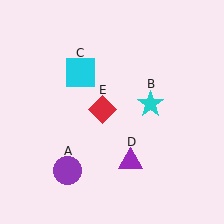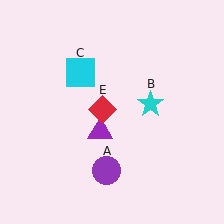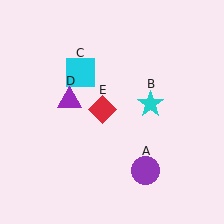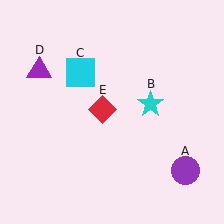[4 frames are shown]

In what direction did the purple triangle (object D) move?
The purple triangle (object D) moved up and to the left.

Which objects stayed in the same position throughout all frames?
Cyan star (object B) and cyan square (object C) and red diamond (object E) remained stationary.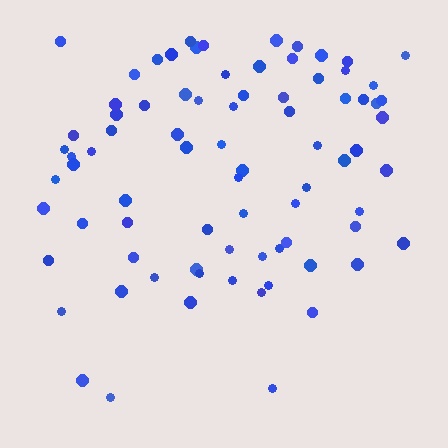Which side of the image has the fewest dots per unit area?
The bottom.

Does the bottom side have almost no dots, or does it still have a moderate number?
Still a moderate number, just noticeably fewer than the top.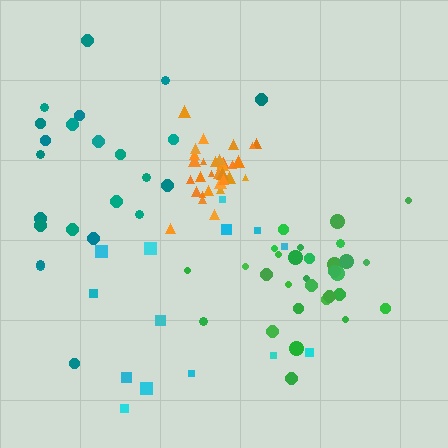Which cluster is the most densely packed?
Orange.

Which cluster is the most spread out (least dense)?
Cyan.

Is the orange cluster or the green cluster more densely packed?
Orange.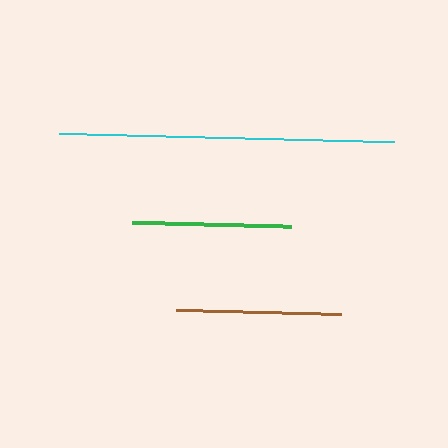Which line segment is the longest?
The cyan line is the longest at approximately 334 pixels.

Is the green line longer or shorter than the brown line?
The brown line is longer than the green line.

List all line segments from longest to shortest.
From longest to shortest: cyan, brown, green.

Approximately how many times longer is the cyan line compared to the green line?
The cyan line is approximately 2.1 times the length of the green line.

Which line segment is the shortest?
The green line is the shortest at approximately 159 pixels.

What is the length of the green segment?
The green segment is approximately 159 pixels long.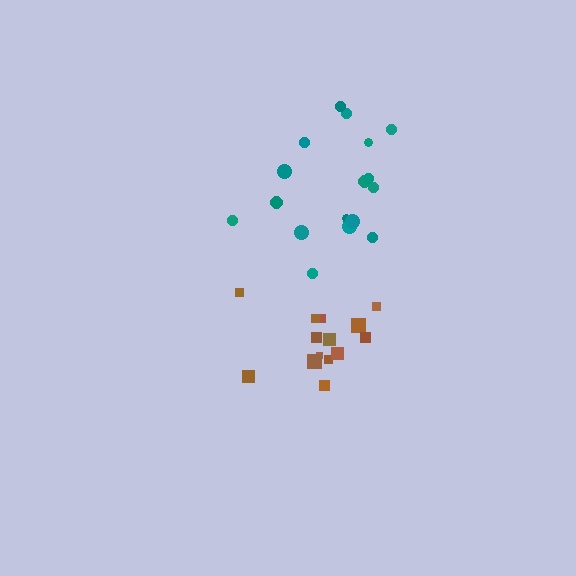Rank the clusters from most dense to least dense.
brown, teal.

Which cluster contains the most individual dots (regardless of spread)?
Teal (17).